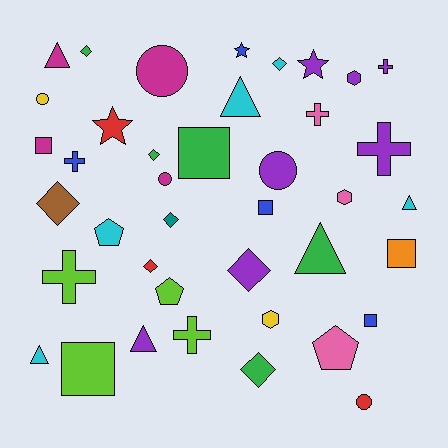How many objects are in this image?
There are 40 objects.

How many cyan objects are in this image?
There are 5 cyan objects.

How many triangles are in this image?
There are 6 triangles.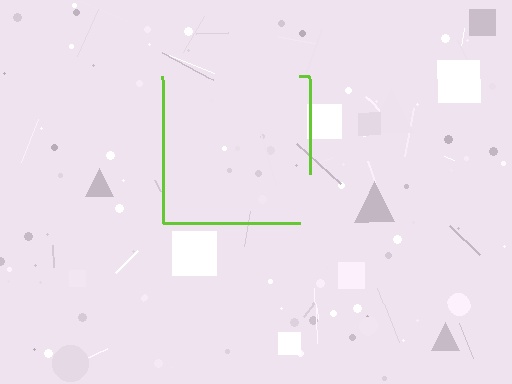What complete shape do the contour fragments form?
The contour fragments form a square.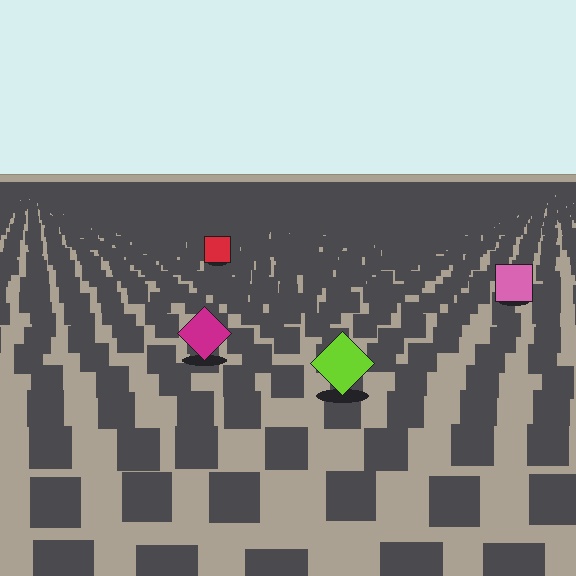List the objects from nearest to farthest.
From nearest to farthest: the lime diamond, the magenta diamond, the pink square, the red square.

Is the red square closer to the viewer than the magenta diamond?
No. The magenta diamond is closer — you can tell from the texture gradient: the ground texture is coarser near it.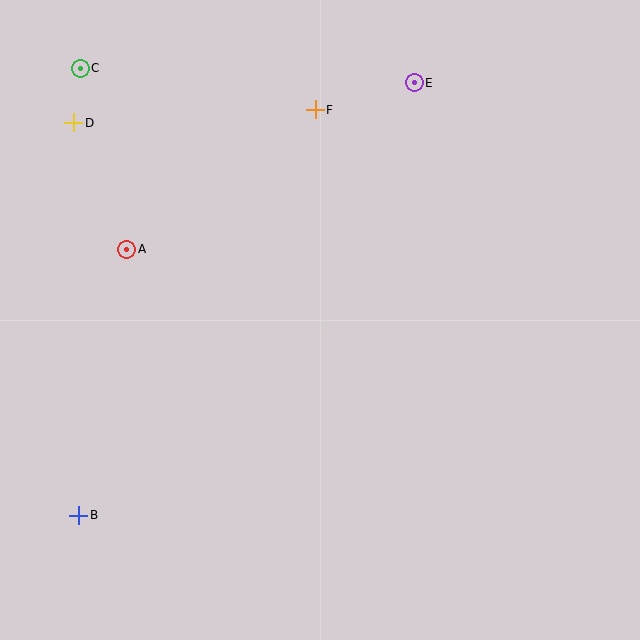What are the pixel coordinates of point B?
Point B is at (79, 515).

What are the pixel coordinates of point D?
Point D is at (74, 123).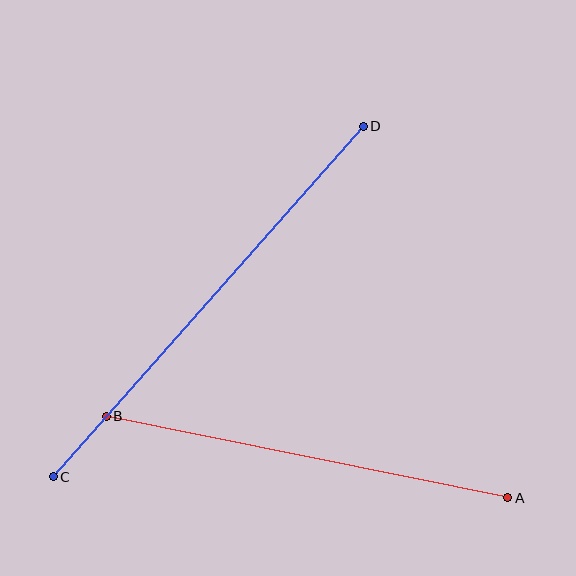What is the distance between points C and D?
The distance is approximately 468 pixels.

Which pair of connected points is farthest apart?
Points C and D are farthest apart.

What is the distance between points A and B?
The distance is approximately 409 pixels.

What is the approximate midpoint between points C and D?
The midpoint is at approximately (208, 301) pixels.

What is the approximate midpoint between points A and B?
The midpoint is at approximately (307, 457) pixels.